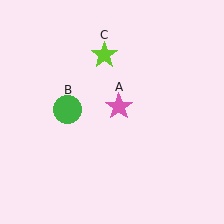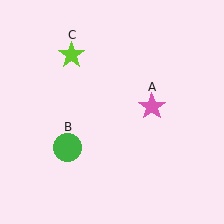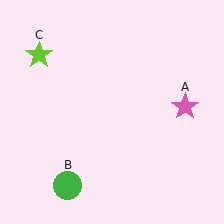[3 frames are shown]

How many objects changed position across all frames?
3 objects changed position: pink star (object A), green circle (object B), lime star (object C).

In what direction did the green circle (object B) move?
The green circle (object B) moved down.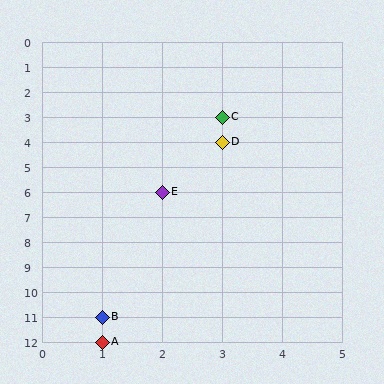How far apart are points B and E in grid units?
Points B and E are 1 column and 5 rows apart (about 5.1 grid units diagonally).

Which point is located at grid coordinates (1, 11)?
Point B is at (1, 11).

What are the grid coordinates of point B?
Point B is at grid coordinates (1, 11).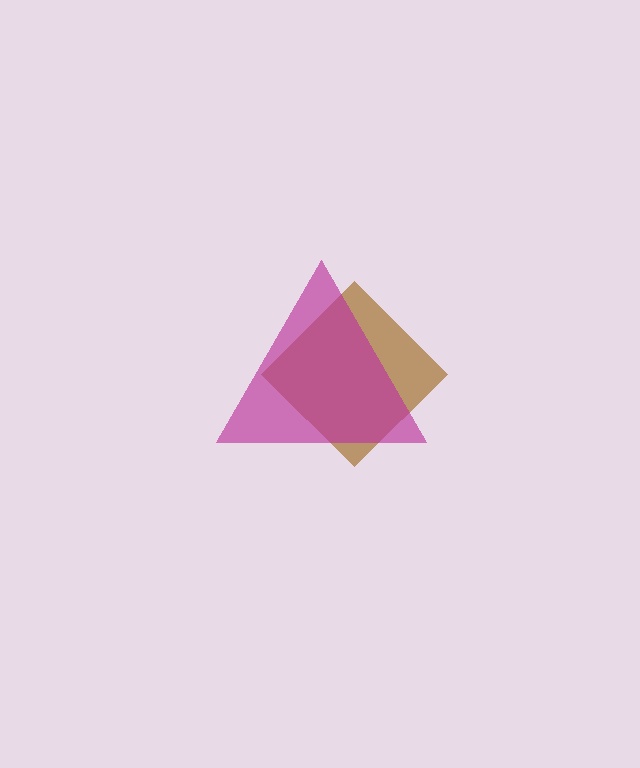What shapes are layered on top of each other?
The layered shapes are: a brown diamond, a magenta triangle.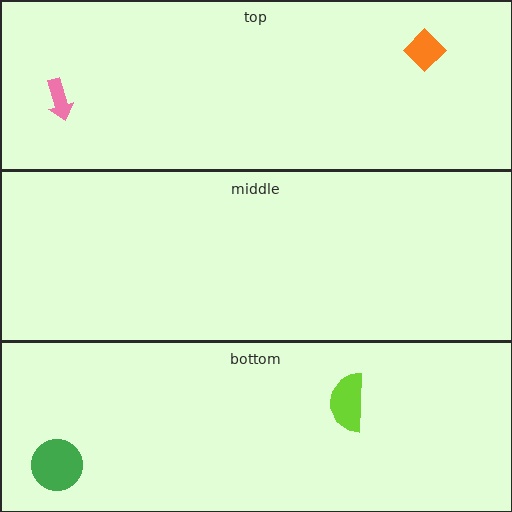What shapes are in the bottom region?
The green circle, the lime semicircle.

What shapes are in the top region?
The orange diamond, the pink arrow.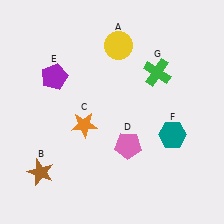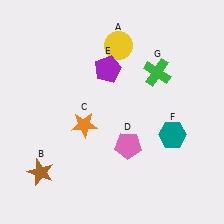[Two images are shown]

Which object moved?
The purple pentagon (E) moved right.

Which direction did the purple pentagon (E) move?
The purple pentagon (E) moved right.